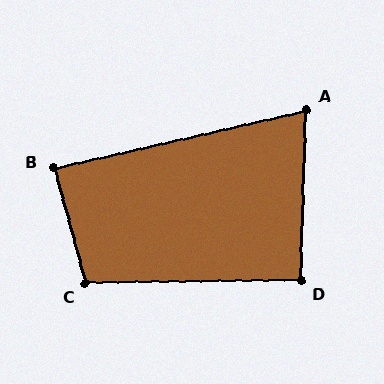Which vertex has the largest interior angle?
C, at approximately 105 degrees.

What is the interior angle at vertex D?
Approximately 93 degrees (approximately right).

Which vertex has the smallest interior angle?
A, at approximately 75 degrees.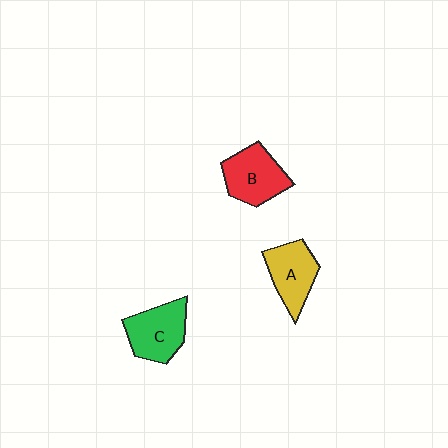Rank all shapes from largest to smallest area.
From largest to smallest: B (red), C (green), A (yellow).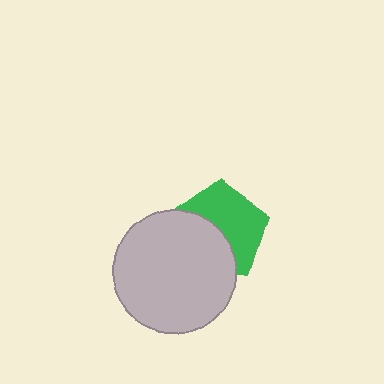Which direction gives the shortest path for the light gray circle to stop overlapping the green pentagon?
Moving toward the lower-left gives the shortest separation.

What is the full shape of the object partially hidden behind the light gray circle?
The partially hidden object is a green pentagon.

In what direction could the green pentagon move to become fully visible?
The green pentagon could move toward the upper-right. That would shift it out from behind the light gray circle entirely.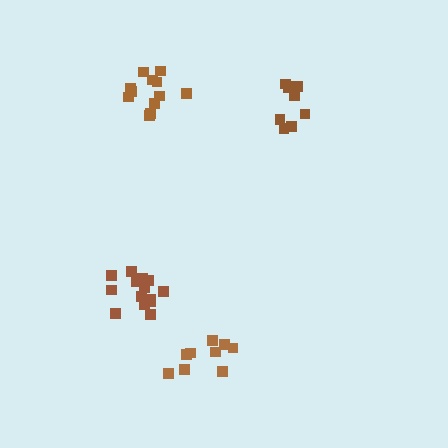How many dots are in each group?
Group 1: 15 dots, Group 2: 9 dots, Group 3: 9 dots, Group 4: 12 dots (45 total).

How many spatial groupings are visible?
There are 4 spatial groupings.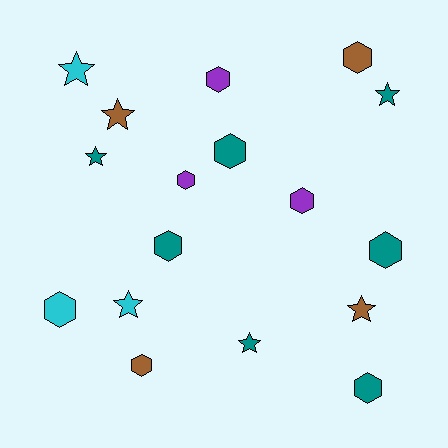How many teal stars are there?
There are 3 teal stars.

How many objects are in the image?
There are 17 objects.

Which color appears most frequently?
Teal, with 7 objects.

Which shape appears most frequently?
Hexagon, with 10 objects.